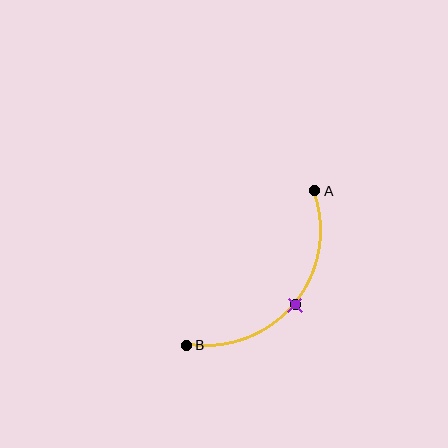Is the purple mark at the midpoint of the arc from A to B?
Yes. The purple mark lies on the arc at equal arc-length from both A and B — it is the arc midpoint.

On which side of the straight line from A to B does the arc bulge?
The arc bulges below and to the right of the straight line connecting A and B.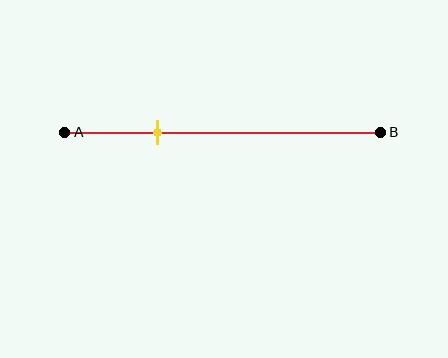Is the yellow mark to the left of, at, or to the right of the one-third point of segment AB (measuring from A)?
The yellow mark is to the left of the one-third point of segment AB.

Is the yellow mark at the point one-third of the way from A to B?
No, the mark is at about 30% from A, not at the 33% one-third point.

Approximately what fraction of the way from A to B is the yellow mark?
The yellow mark is approximately 30% of the way from A to B.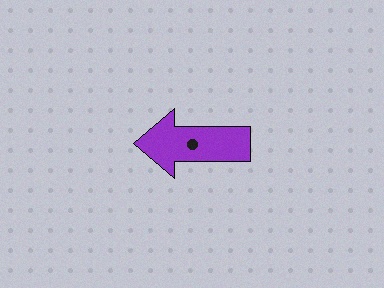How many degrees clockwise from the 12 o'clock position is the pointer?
Approximately 270 degrees.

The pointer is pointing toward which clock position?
Roughly 9 o'clock.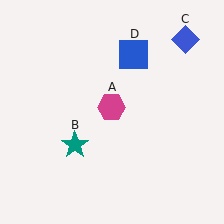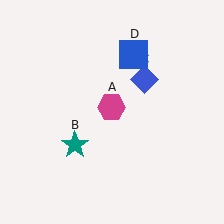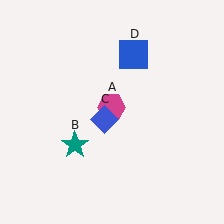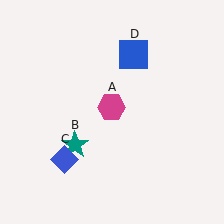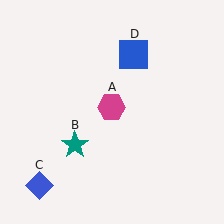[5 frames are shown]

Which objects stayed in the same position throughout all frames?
Magenta hexagon (object A) and teal star (object B) and blue square (object D) remained stationary.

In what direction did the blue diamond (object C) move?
The blue diamond (object C) moved down and to the left.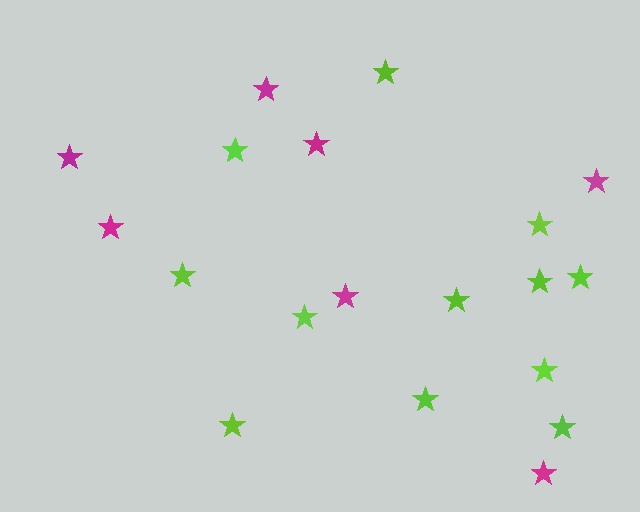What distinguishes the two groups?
There are 2 groups: one group of lime stars (12) and one group of magenta stars (7).